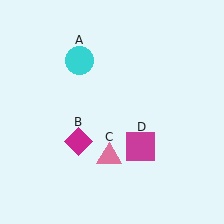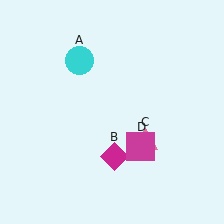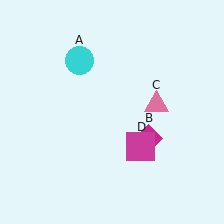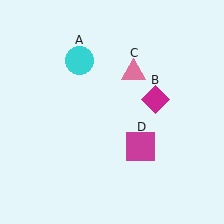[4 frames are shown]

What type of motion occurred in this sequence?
The magenta diamond (object B), pink triangle (object C) rotated counterclockwise around the center of the scene.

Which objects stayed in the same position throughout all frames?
Cyan circle (object A) and magenta square (object D) remained stationary.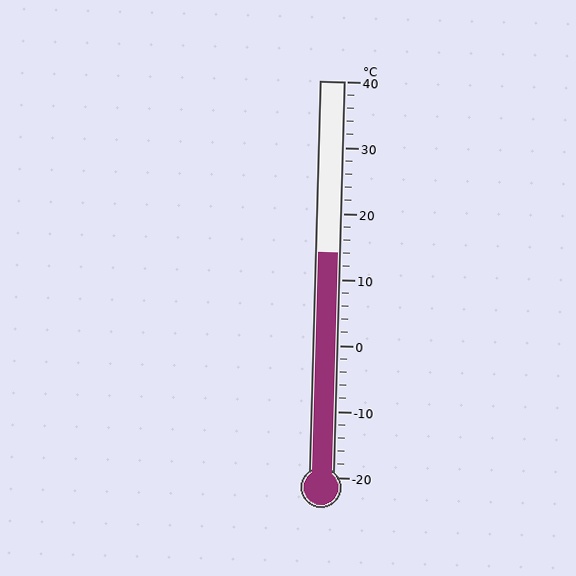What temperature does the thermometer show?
The thermometer shows approximately 14°C.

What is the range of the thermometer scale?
The thermometer scale ranges from -20°C to 40°C.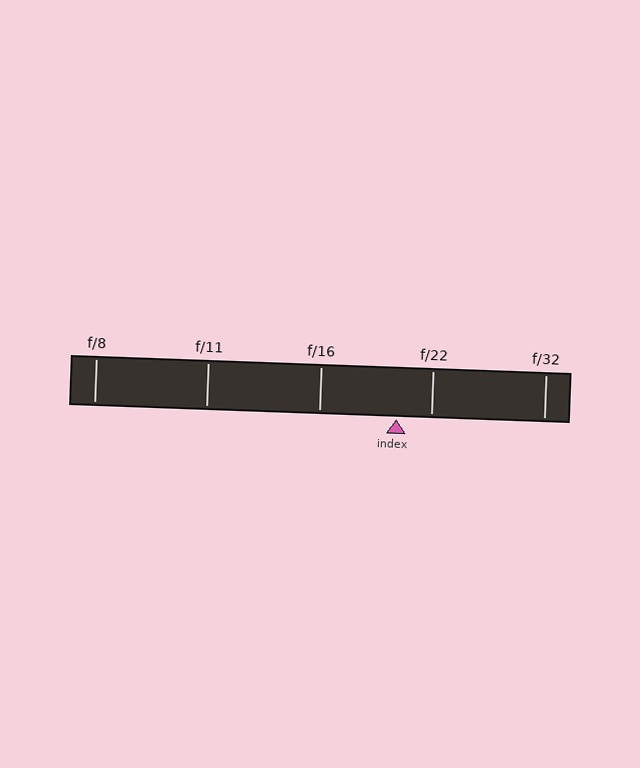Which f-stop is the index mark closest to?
The index mark is closest to f/22.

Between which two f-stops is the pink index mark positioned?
The index mark is between f/16 and f/22.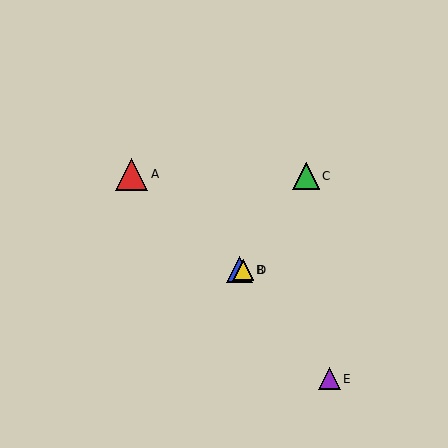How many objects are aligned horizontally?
2 objects (B, D) are aligned horizontally.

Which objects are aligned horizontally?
Objects B, D are aligned horizontally.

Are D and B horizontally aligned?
Yes, both are at y≈270.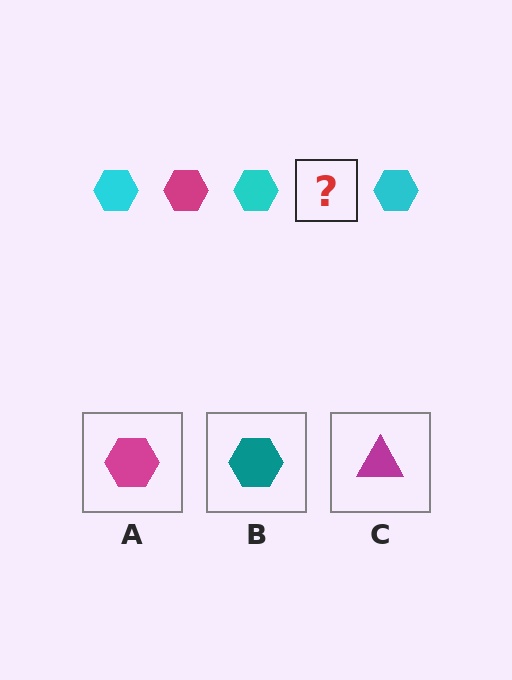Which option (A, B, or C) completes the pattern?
A.